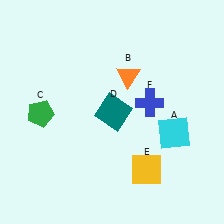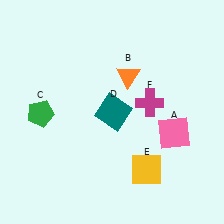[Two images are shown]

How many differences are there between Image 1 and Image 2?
There are 2 differences between the two images.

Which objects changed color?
A changed from cyan to pink. F changed from blue to magenta.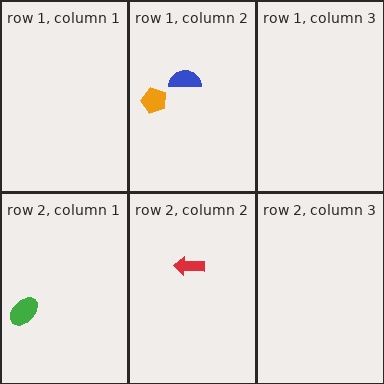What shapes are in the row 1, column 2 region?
The blue semicircle, the orange pentagon.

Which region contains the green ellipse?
The row 2, column 1 region.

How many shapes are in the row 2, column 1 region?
1.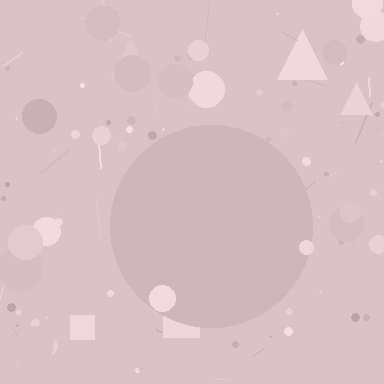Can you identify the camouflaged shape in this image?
The camouflaged shape is a circle.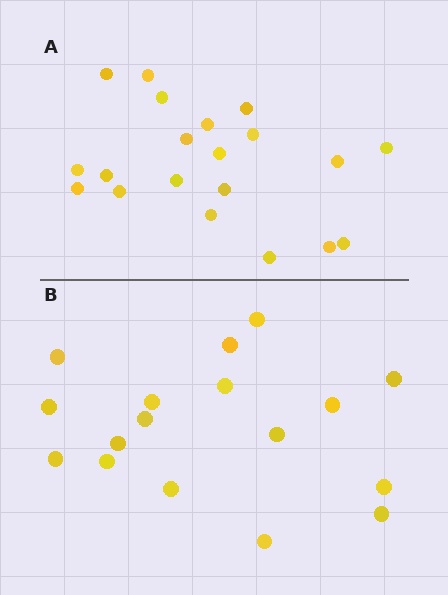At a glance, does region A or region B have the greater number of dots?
Region A (the top region) has more dots.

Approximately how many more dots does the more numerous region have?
Region A has just a few more — roughly 2 or 3 more dots than region B.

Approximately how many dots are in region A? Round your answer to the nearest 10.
About 20 dots.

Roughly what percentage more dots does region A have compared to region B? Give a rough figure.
About 20% more.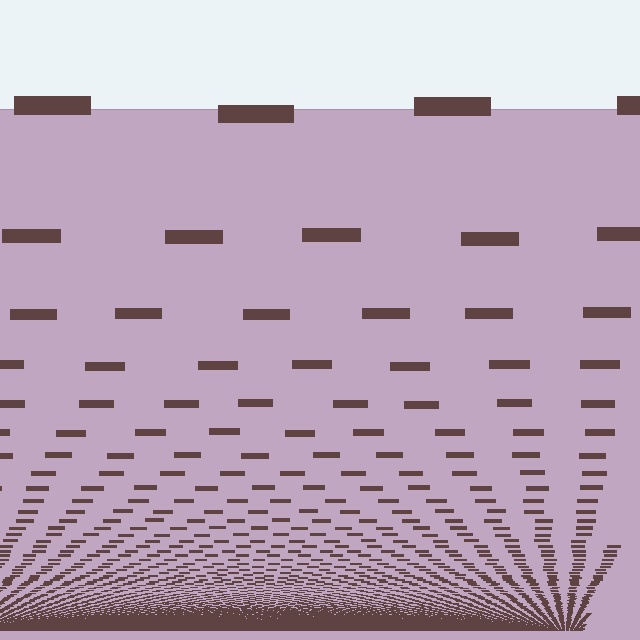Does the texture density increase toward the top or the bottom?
Density increases toward the bottom.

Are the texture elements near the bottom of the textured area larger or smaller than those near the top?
Smaller. The gradient is inverted — elements near the bottom are smaller and denser.